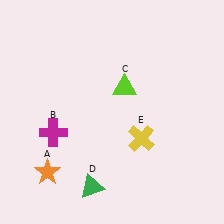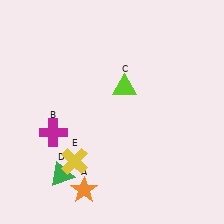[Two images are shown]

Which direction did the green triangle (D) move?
The green triangle (D) moved left.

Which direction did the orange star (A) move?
The orange star (A) moved right.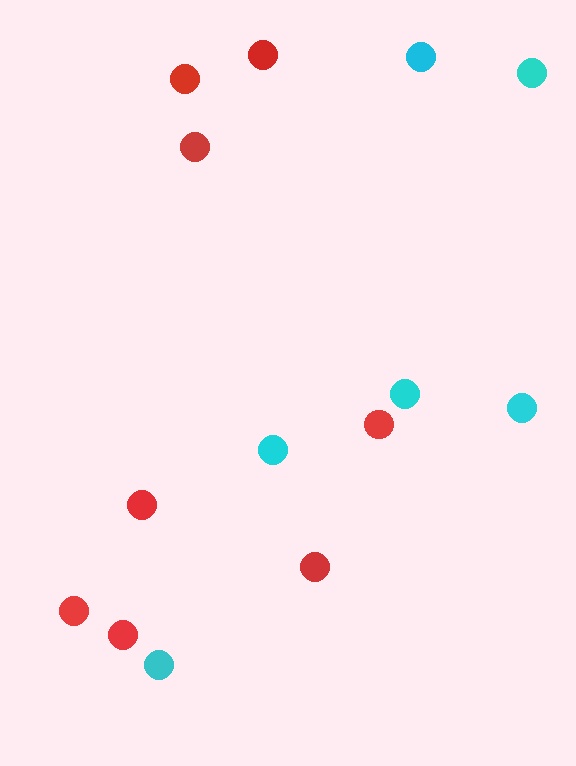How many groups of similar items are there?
There are 2 groups: one group of cyan circles (6) and one group of red circles (8).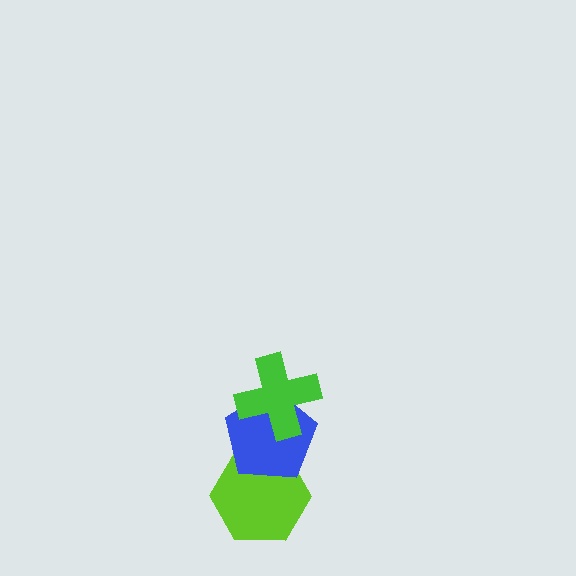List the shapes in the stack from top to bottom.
From top to bottom: the green cross, the blue pentagon, the lime hexagon.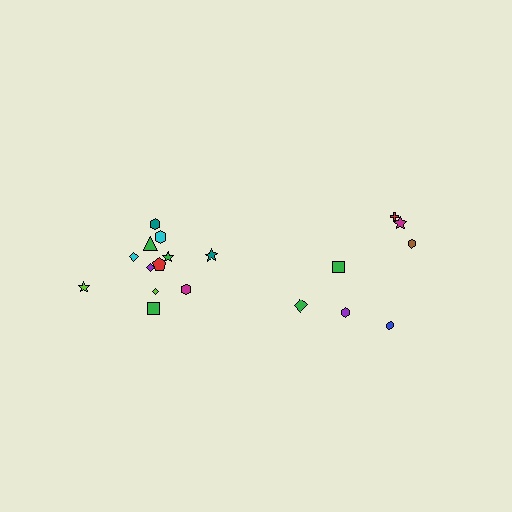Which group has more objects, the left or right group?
The left group.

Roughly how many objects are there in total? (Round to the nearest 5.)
Roughly 20 objects in total.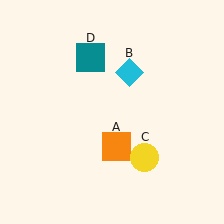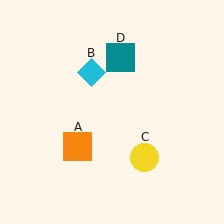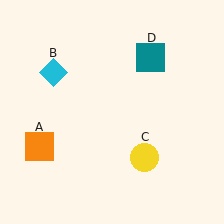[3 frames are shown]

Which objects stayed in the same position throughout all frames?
Yellow circle (object C) remained stationary.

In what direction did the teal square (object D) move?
The teal square (object D) moved right.